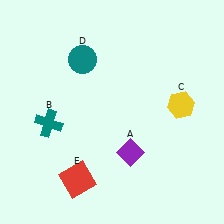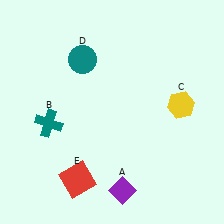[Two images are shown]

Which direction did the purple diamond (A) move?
The purple diamond (A) moved down.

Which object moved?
The purple diamond (A) moved down.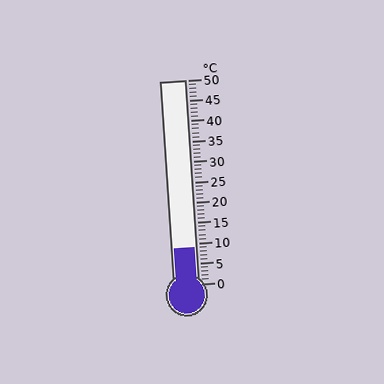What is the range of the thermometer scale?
The thermometer scale ranges from 0°C to 50°C.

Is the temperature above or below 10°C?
The temperature is below 10°C.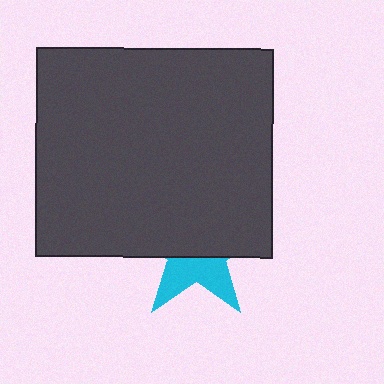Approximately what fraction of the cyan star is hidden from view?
Roughly 61% of the cyan star is hidden behind the dark gray rectangle.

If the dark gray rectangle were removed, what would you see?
You would see the complete cyan star.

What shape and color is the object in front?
The object in front is a dark gray rectangle.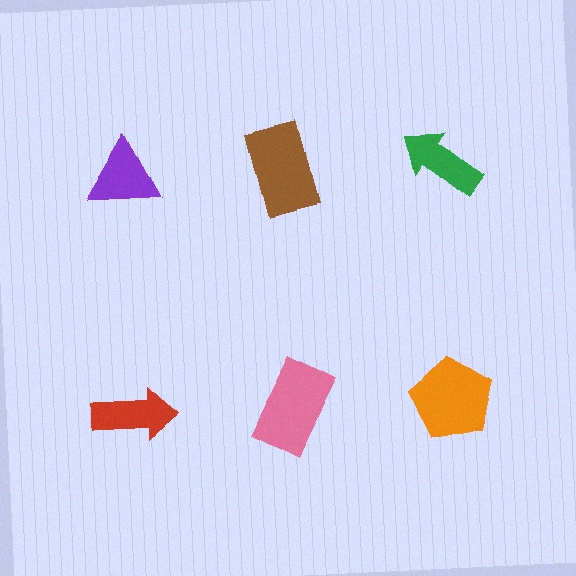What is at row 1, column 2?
A brown rectangle.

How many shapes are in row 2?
3 shapes.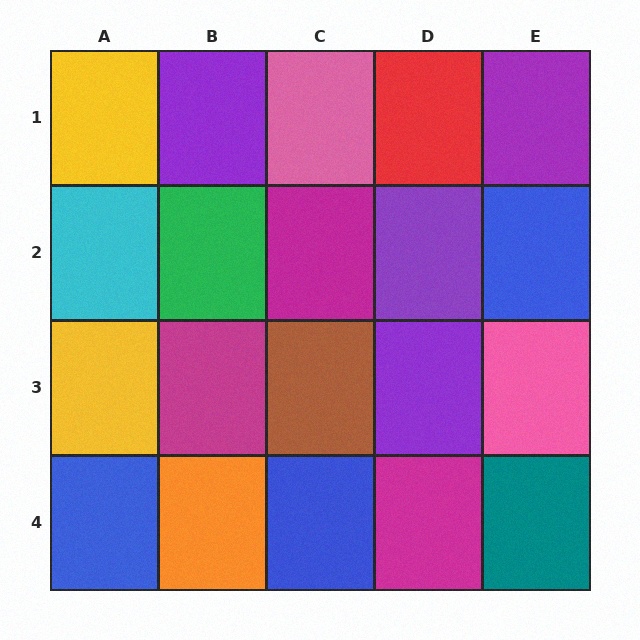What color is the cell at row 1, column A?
Yellow.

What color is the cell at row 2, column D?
Purple.